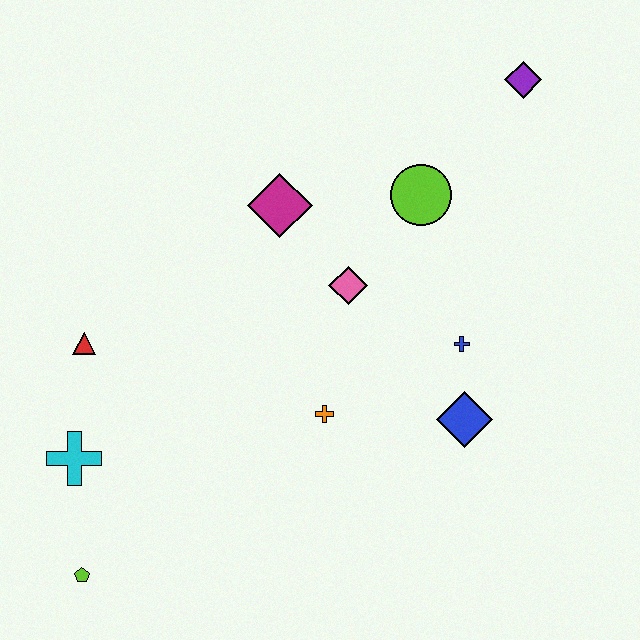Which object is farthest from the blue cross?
The lime pentagon is farthest from the blue cross.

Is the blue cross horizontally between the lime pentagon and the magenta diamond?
No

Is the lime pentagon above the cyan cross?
No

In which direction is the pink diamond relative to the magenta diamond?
The pink diamond is below the magenta diamond.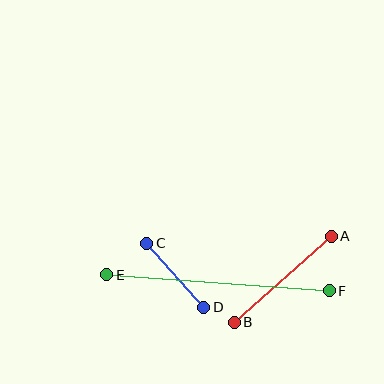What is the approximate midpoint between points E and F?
The midpoint is at approximately (218, 283) pixels.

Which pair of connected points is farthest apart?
Points E and F are farthest apart.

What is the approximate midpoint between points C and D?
The midpoint is at approximately (175, 275) pixels.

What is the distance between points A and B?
The distance is approximately 129 pixels.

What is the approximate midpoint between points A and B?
The midpoint is at approximately (283, 279) pixels.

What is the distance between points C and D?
The distance is approximately 85 pixels.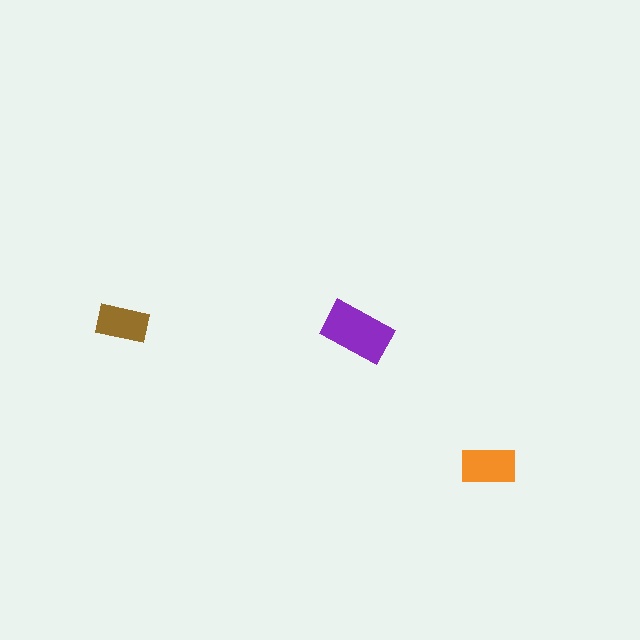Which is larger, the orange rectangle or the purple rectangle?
The purple one.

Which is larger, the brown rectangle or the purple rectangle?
The purple one.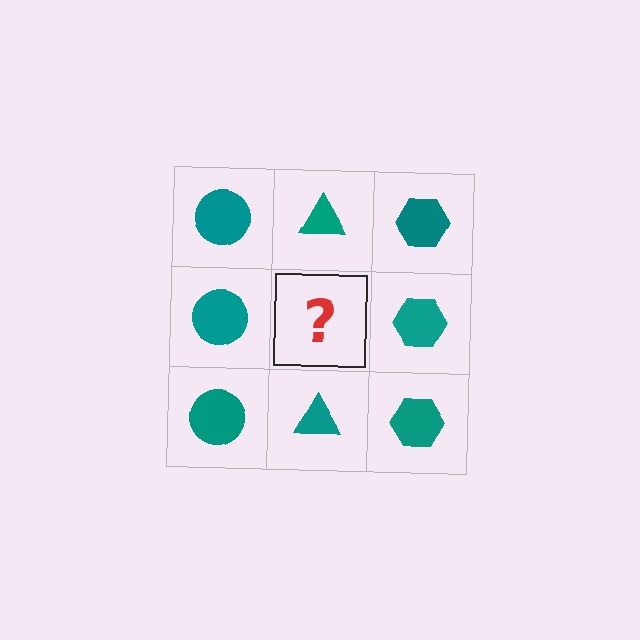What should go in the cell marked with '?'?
The missing cell should contain a teal triangle.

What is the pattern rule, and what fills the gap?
The rule is that each column has a consistent shape. The gap should be filled with a teal triangle.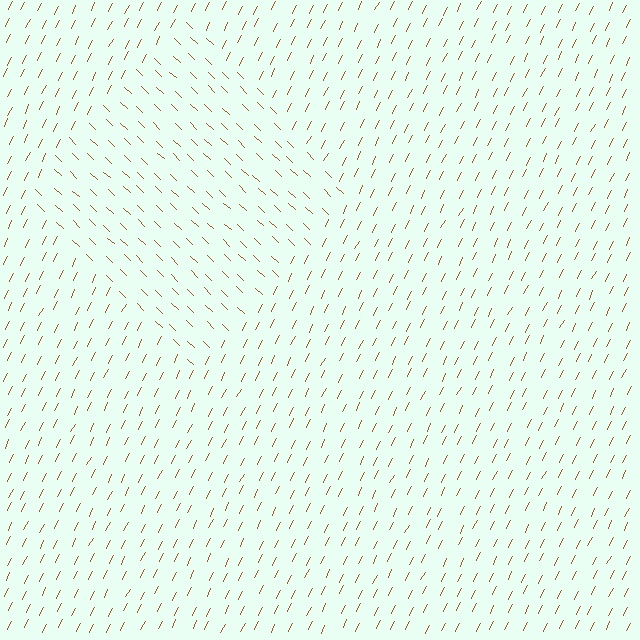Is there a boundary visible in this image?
Yes, there is a texture boundary formed by a change in line orientation.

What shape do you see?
I see a diamond.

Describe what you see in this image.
The image is filled with small brown line segments. A diamond region in the image has lines oriented differently from the surrounding lines, creating a visible texture boundary.